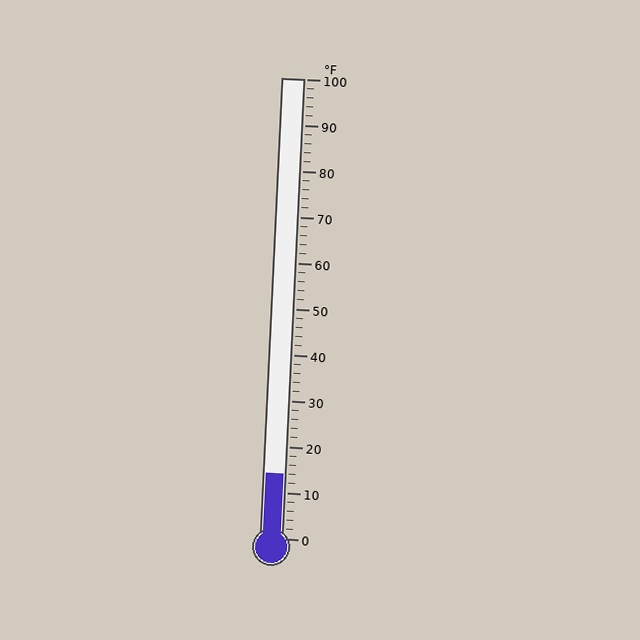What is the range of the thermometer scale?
The thermometer scale ranges from 0°F to 100°F.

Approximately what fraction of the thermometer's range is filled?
The thermometer is filled to approximately 15% of its range.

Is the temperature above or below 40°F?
The temperature is below 40°F.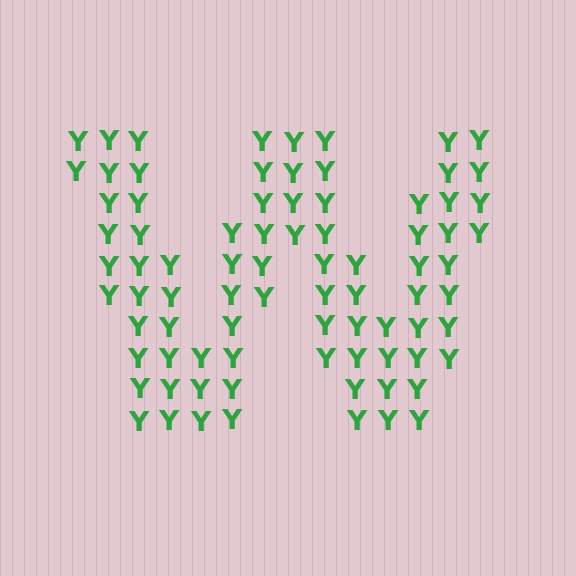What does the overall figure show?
The overall figure shows the letter W.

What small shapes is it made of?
It is made of small letter Y's.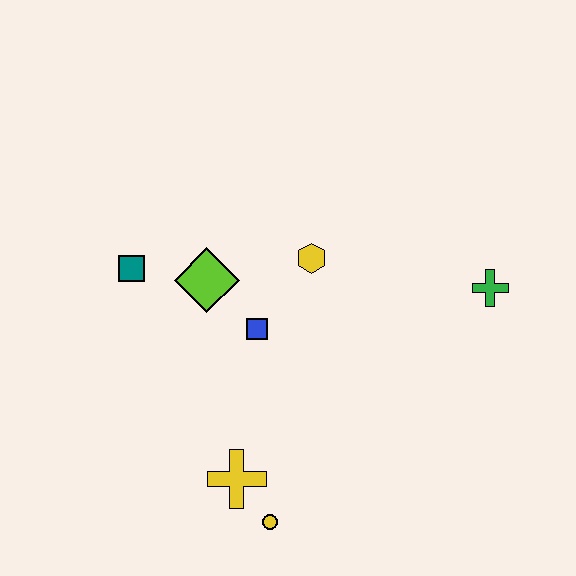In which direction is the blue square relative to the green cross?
The blue square is to the left of the green cross.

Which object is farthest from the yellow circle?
The green cross is farthest from the yellow circle.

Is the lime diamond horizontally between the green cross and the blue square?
No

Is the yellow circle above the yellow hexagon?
No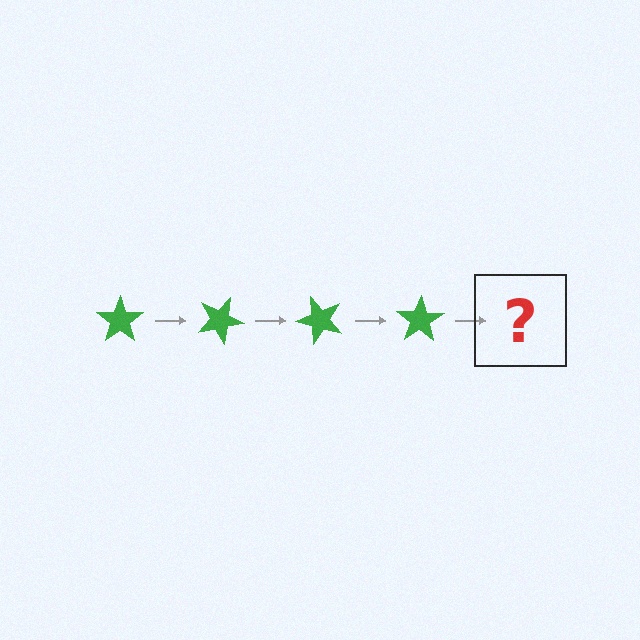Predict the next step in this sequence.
The next step is a green star rotated 100 degrees.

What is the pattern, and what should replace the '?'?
The pattern is that the star rotates 25 degrees each step. The '?' should be a green star rotated 100 degrees.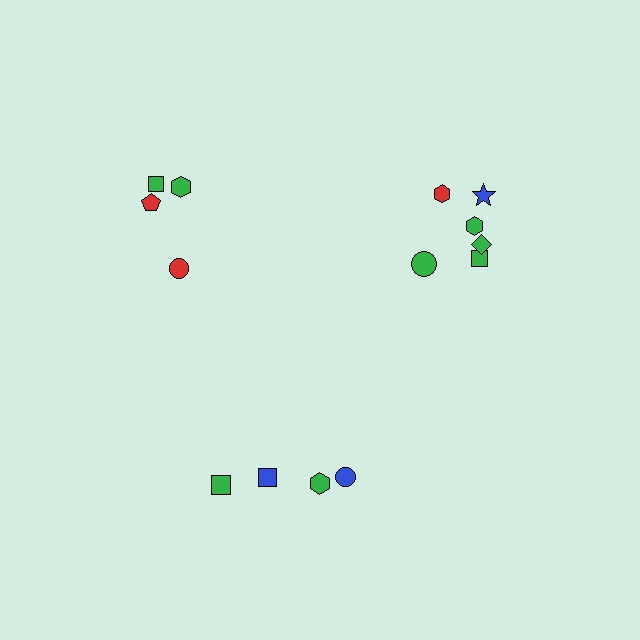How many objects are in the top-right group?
There are 6 objects.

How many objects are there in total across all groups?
There are 14 objects.